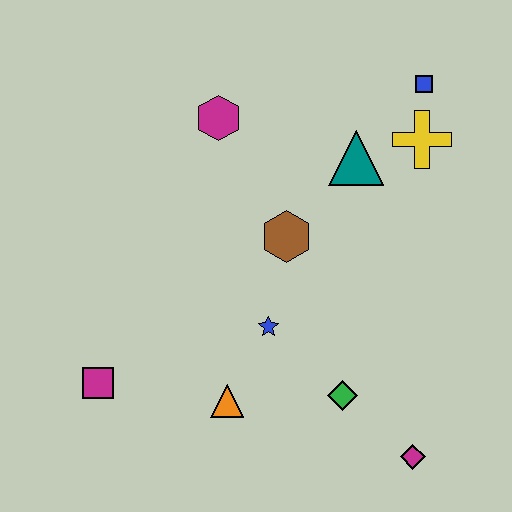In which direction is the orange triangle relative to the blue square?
The orange triangle is below the blue square.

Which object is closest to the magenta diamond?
The green diamond is closest to the magenta diamond.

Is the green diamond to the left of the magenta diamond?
Yes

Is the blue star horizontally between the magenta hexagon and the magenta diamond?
Yes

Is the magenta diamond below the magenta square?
Yes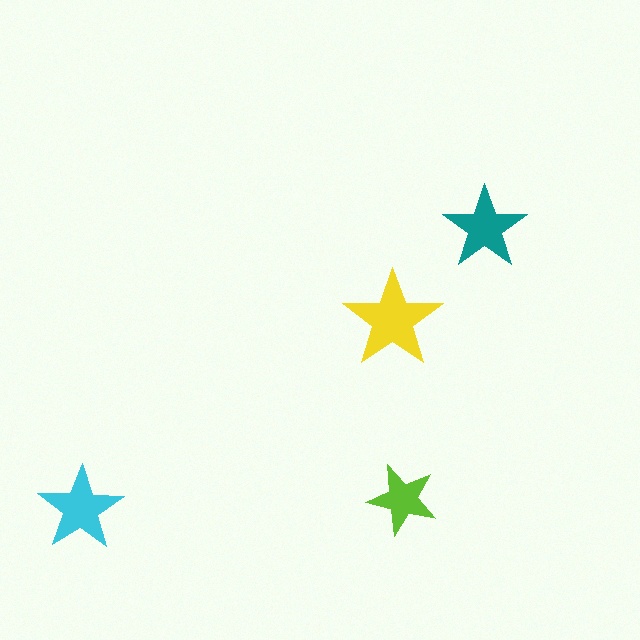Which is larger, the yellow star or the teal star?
The yellow one.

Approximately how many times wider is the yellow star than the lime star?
About 1.5 times wider.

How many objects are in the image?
There are 4 objects in the image.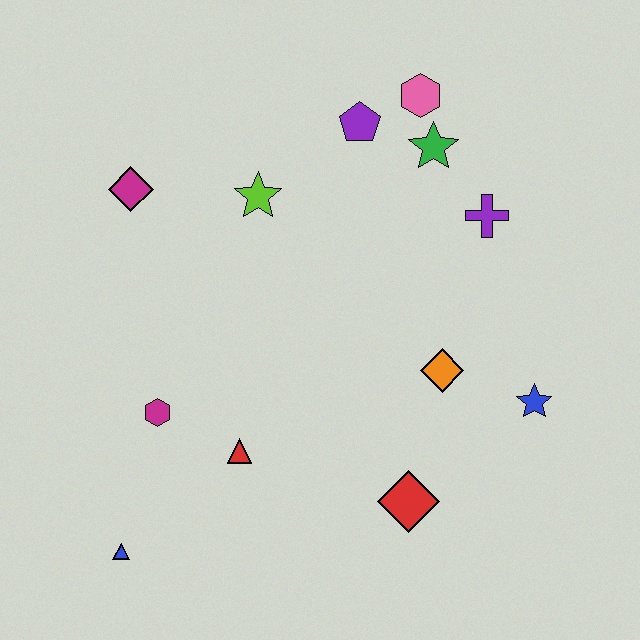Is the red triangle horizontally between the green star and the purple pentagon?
No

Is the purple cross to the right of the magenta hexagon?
Yes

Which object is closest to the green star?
The pink hexagon is closest to the green star.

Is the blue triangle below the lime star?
Yes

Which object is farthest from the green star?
The blue triangle is farthest from the green star.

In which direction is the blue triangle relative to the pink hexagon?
The blue triangle is below the pink hexagon.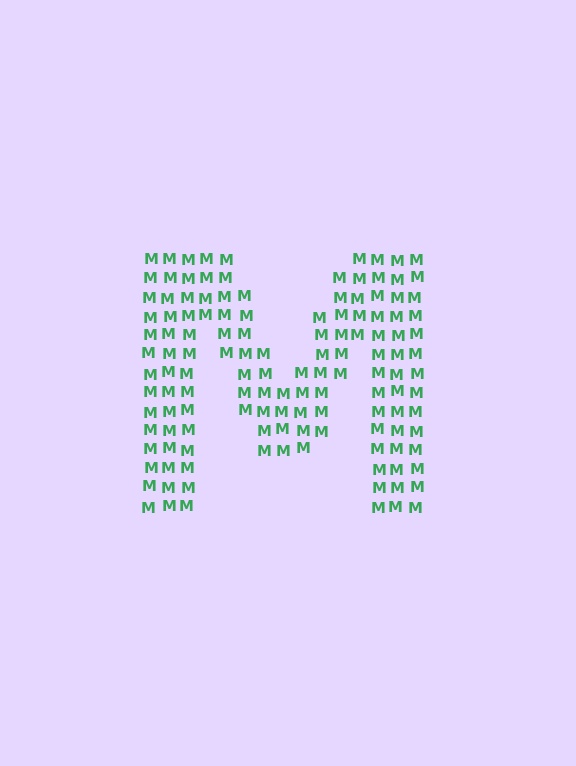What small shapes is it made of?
It is made of small letter M's.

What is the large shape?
The large shape is the letter M.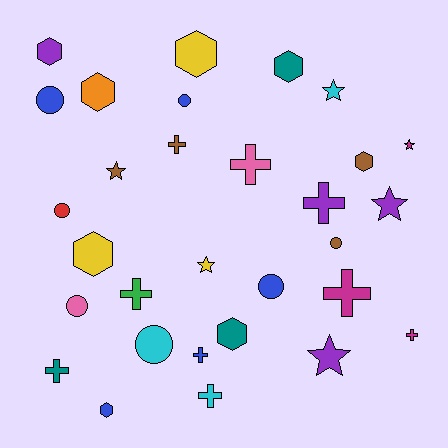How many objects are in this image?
There are 30 objects.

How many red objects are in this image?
There is 1 red object.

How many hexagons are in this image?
There are 8 hexagons.